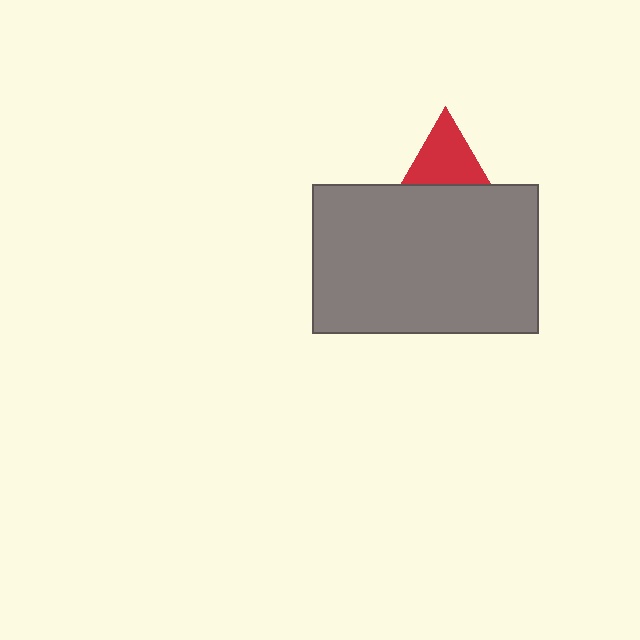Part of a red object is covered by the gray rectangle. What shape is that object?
It is a triangle.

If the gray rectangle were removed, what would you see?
You would see the complete red triangle.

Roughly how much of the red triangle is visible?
About half of it is visible (roughly 48%).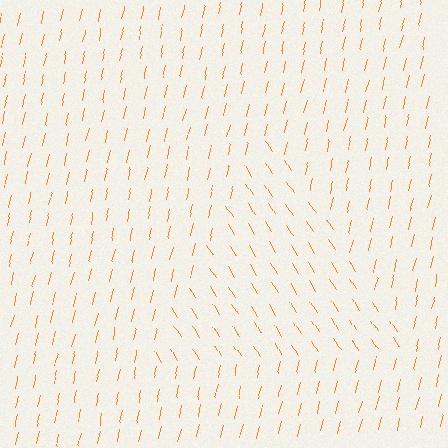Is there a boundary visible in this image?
Yes, there is a texture boundary formed by a change in line orientation.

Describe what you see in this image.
The image is filled with small orange line segments. A triangle region in the image has lines oriented differently from the surrounding lines, creating a visible texture boundary.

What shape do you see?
I see a triangle.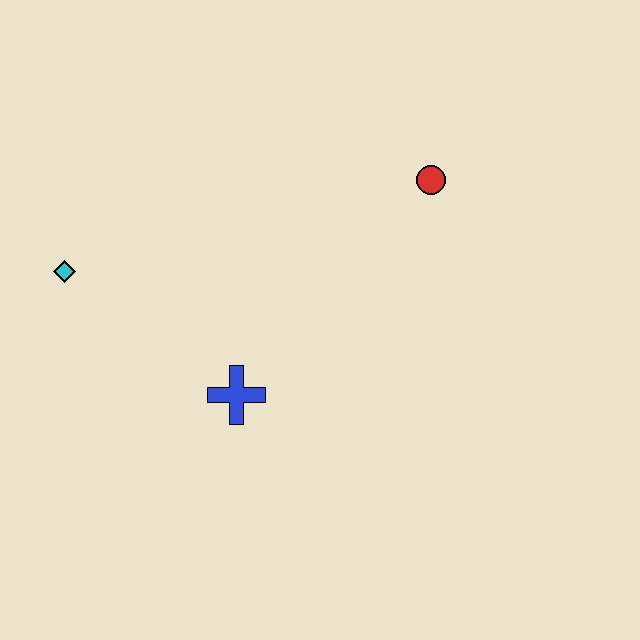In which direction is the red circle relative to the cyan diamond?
The red circle is to the right of the cyan diamond.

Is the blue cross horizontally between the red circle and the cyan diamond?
Yes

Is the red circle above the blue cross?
Yes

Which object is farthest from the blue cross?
The red circle is farthest from the blue cross.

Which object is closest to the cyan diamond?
The blue cross is closest to the cyan diamond.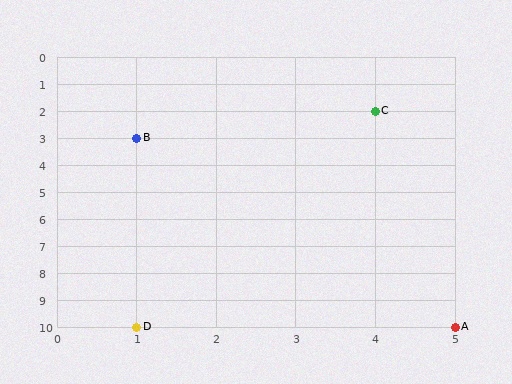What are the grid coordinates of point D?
Point D is at grid coordinates (1, 10).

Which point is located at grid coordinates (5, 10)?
Point A is at (5, 10).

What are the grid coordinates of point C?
Point C is at grid coordinates (4, 2).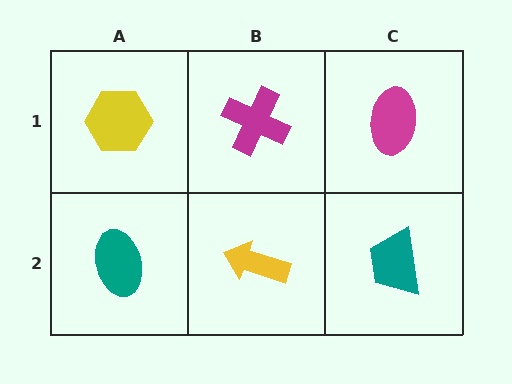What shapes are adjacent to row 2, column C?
A magenta ellipse (row 1, column C), a yellow arrow (row 2, column B).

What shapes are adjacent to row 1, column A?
A teal ellipse (row 2, column A), a magenta cross (row 1, column B).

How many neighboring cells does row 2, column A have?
2.